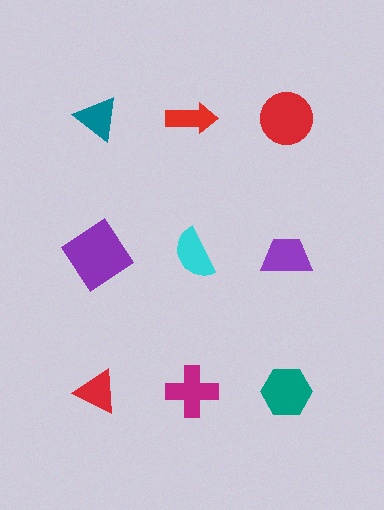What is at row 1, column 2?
A red arrow.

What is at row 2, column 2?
A cyan semicircle.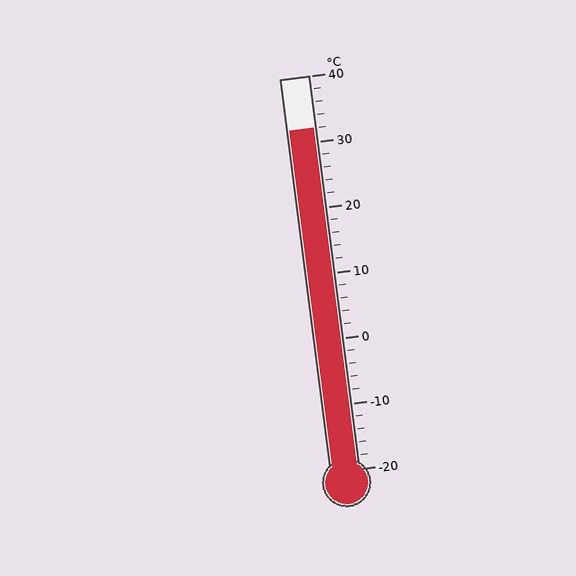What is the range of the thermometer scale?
The thermometer scale ranges from -20°C to 40°C.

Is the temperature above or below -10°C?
The temperature is above -10°C.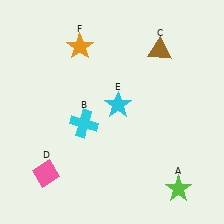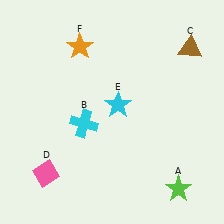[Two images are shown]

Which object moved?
The brown triangle (C) moved right.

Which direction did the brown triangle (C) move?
The brown triangle (C) moved right.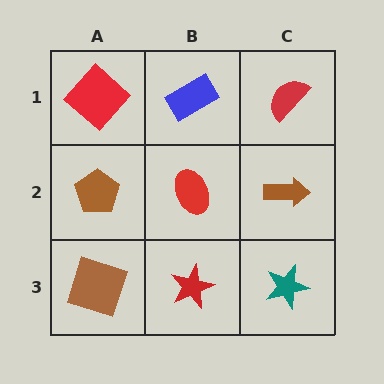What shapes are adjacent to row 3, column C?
A brown arrow (row 2, column C), a red star (row 3, column B).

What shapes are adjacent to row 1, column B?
A red ellipse (row 2, column B), a red diamond (row 1, column A), a red semicircle (row 1, column C).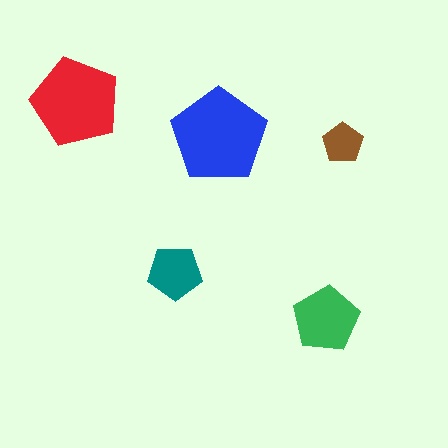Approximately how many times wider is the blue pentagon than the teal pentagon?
About 2 times wider.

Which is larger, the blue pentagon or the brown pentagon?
The blue one.